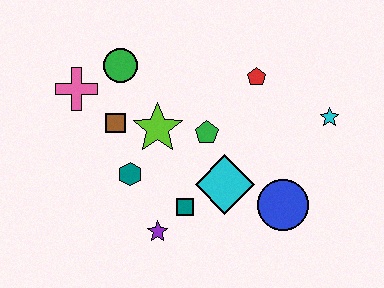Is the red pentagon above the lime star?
Yes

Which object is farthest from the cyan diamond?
The pink cross is farthest from the cyan diamond.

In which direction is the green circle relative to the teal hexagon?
The green circle is above the teal hexagon.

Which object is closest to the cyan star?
The red pentagon is closest to the cyan star.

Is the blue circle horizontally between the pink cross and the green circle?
No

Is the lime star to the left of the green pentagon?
Yes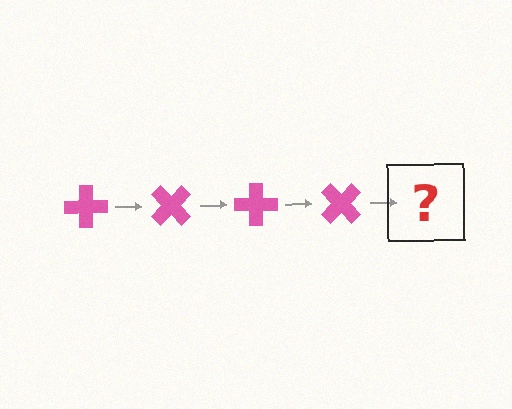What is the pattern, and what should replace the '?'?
The pattern is that the cross rotates 45 degrees each step. The '?' should be a pink cross rotated 180 degrees.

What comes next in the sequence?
The next element should be a pink cross rotated 180 degrees.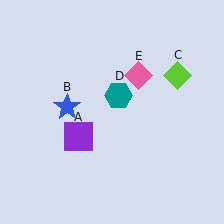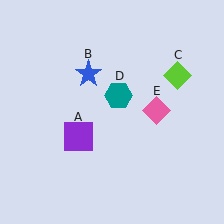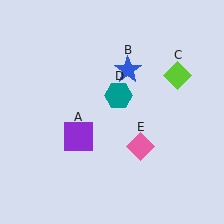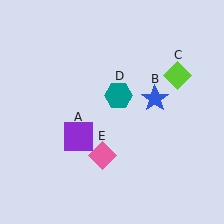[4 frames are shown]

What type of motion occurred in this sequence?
The blue star (object B), pink diamond (object E) rotated clockwise around the center of the scene.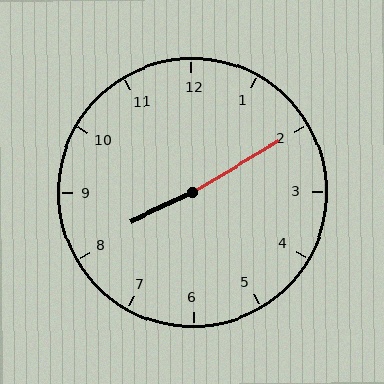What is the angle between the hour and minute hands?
Approximately 175 degrees.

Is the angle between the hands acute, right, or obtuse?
It is obtuse.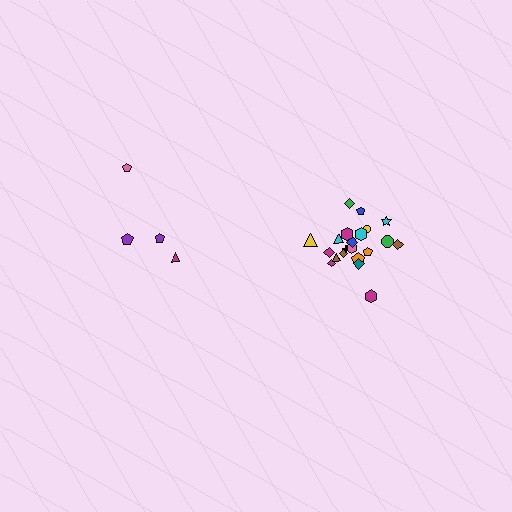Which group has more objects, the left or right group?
The right group.